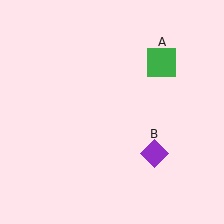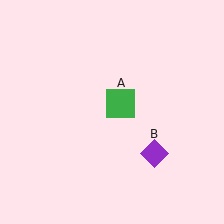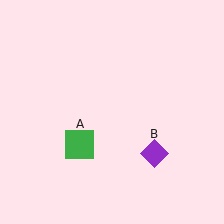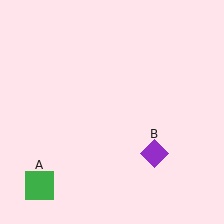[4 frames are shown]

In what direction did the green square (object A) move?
The green square (object A) moved down and to the left.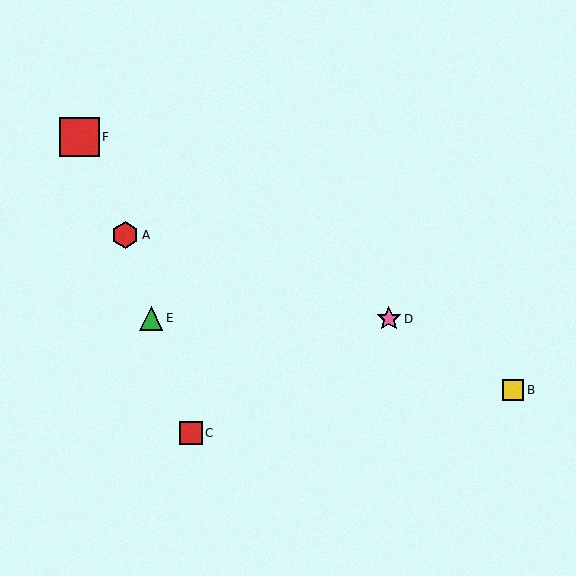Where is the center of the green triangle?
The center of the green triangle is at (151, 318).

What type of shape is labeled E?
Shape E is a green triangle.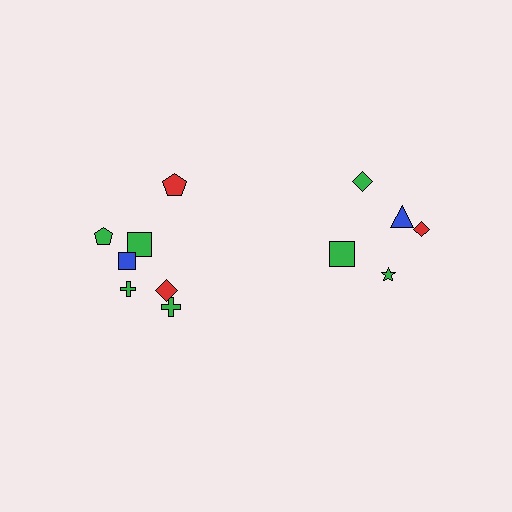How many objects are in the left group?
There are 7 objects.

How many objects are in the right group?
There are 5 objects.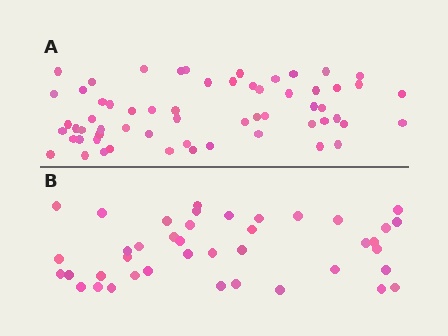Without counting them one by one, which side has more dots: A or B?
Region A (the top region) has more dots.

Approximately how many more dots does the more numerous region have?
Region A has approximately 20 more dots than region B.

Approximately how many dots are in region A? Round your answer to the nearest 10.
About 60 dots.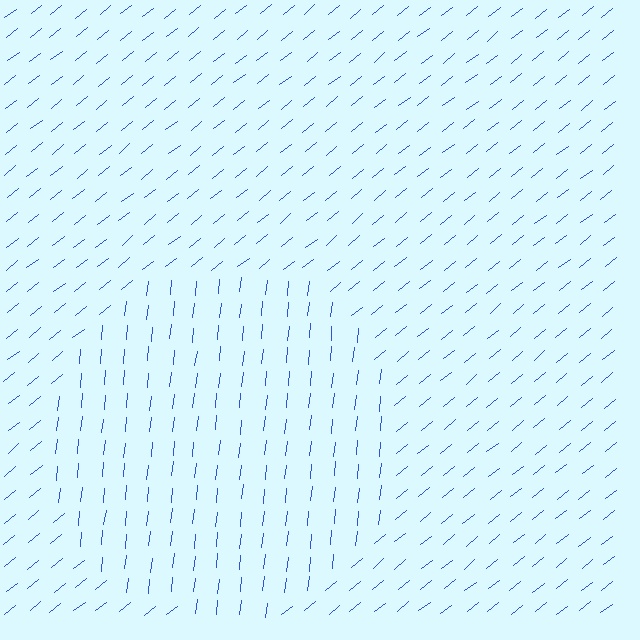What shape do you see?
I see a circle.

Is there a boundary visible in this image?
Yes, there is a texture boundary formed by a change in line orientation.